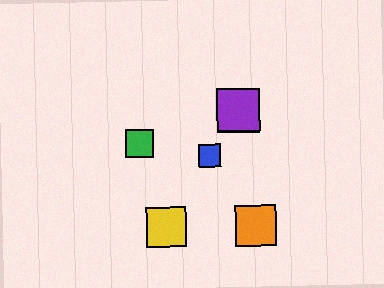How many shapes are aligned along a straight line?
4 shapes (the red square, the blue square, the yellow square, the purple square) are aligned along a straight line.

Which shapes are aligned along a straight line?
The red square, the blue square, the yellow square, the purple square are aligned along a straight line.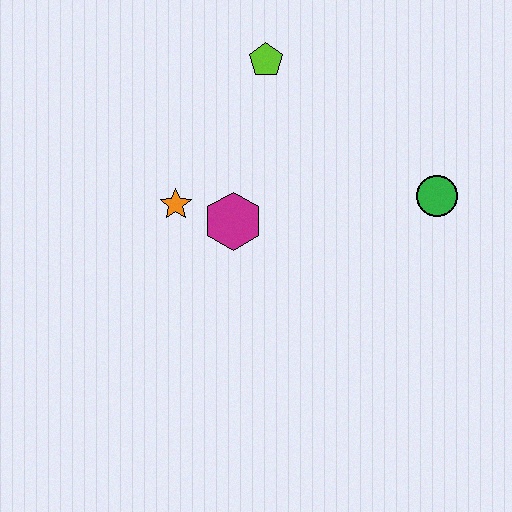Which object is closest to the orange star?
The magenta hexagon is closest to the orange star.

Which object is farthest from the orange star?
The green circle is farthest from the orange star.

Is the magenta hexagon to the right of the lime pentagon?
No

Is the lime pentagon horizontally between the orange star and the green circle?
Yes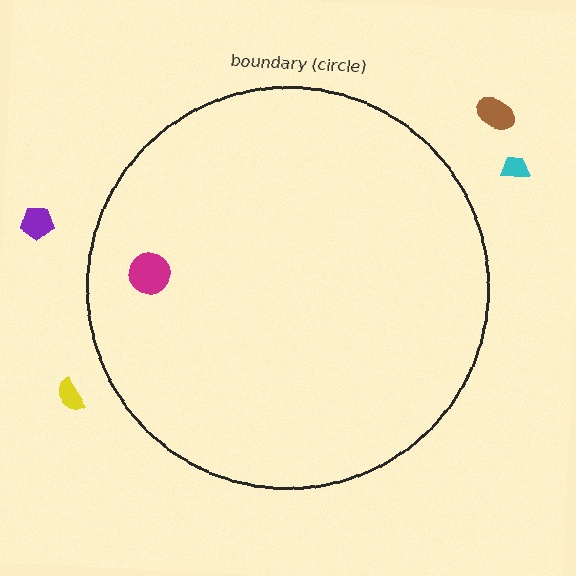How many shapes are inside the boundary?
1 inside, 4 outside.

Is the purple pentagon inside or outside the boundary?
Outside.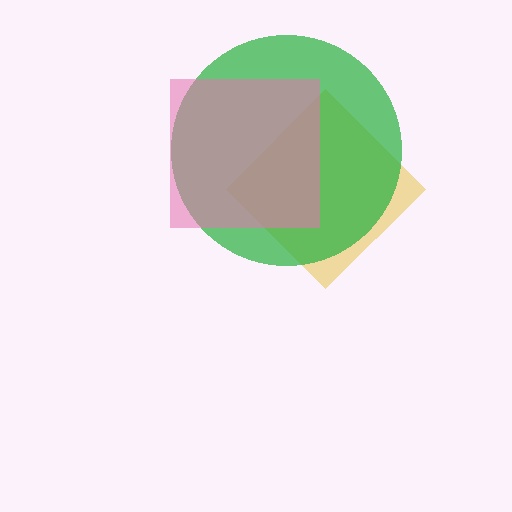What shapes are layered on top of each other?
The layered shapes are: a yellow diamond, a green circle, a pink square.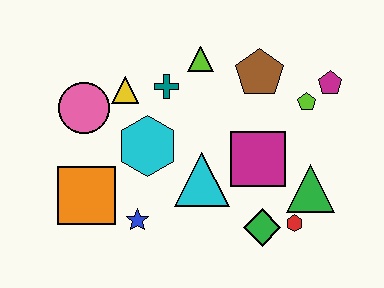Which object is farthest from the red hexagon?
The pink circle is farthest from the red hexagon.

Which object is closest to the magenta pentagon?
The lime pentagon is closest to the magenta pentagon.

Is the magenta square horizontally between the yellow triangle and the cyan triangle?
No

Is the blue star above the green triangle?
No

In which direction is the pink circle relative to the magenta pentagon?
The pink circle is to the left of the magenta pentagon.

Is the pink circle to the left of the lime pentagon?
Yes